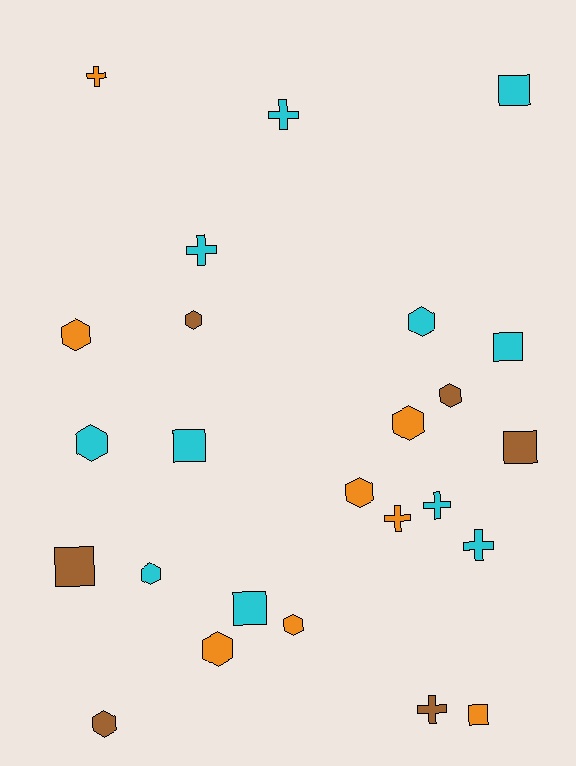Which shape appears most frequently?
Hexagon, with 11 objects.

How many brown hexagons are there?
There are 3 brown hexagons.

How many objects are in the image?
There are 25 objects.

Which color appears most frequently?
Cyan, with 11 objects.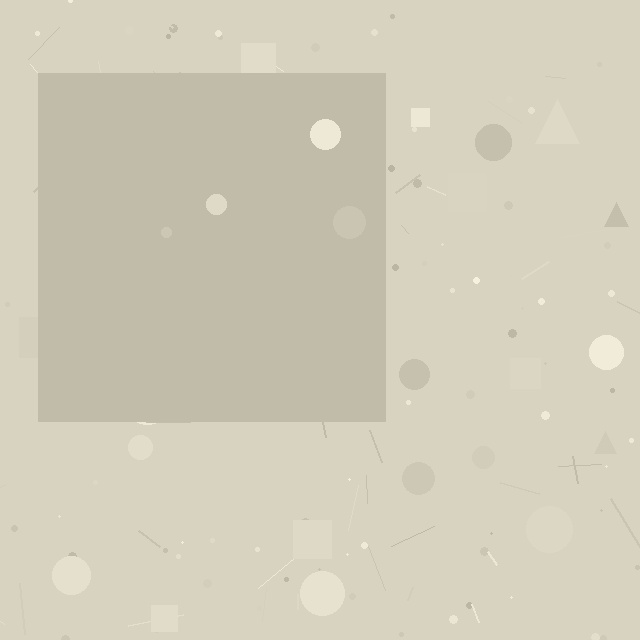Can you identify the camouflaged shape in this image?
The camouflaged shape is a square.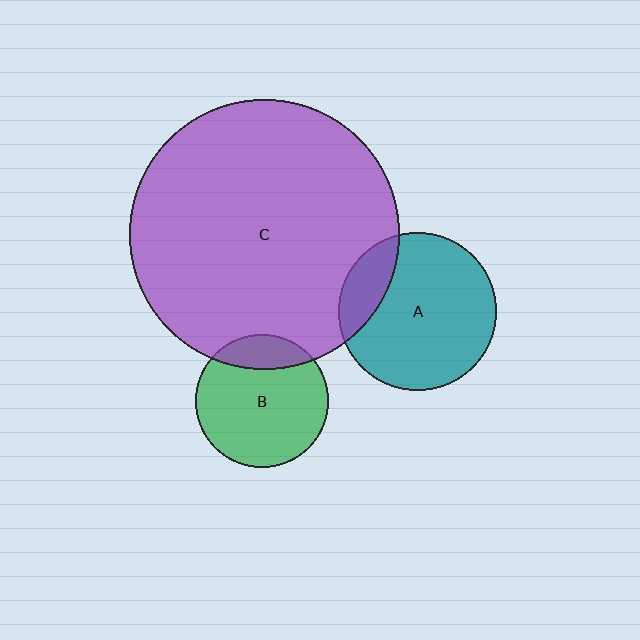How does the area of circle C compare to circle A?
Approximately 2.9 times.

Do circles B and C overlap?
Yes.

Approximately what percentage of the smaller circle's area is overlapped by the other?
Approximately 20%.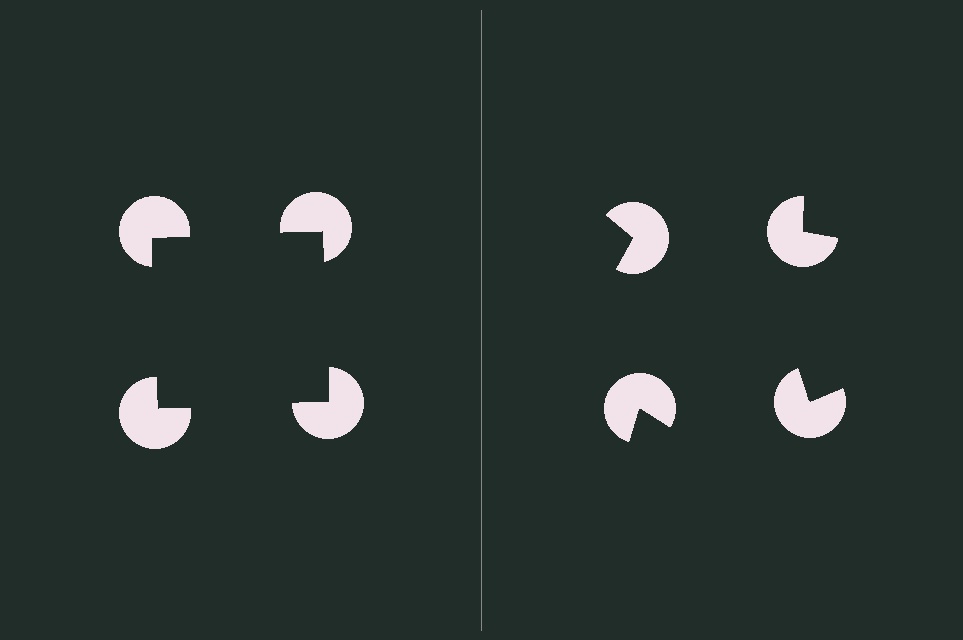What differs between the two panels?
The pac-man discs are positioned identically on both sides; only the wedge orientations differ. On the left they align to a square; on the right they are misaligned.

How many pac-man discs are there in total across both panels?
8 — 4 on each side.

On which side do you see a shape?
An illusory square appears on the left side. On the right side the wedge cuts are rotated, so no coherent shape forms.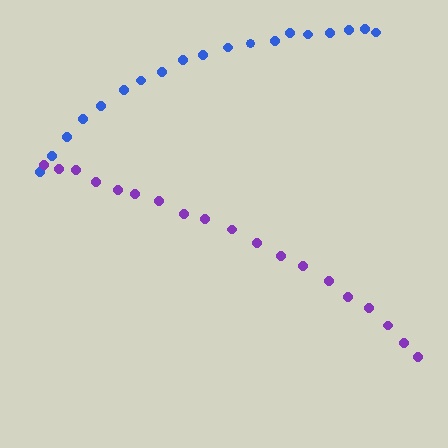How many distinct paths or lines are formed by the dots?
There are 2 distinct paths.